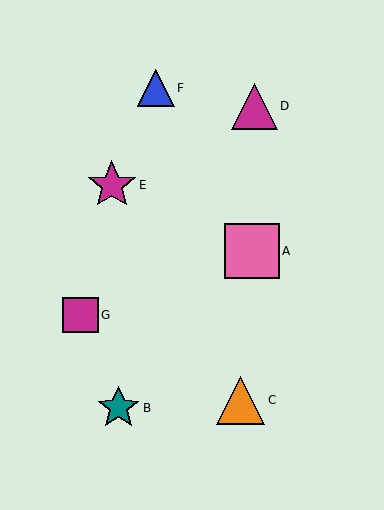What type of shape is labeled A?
Shape A is a pink square.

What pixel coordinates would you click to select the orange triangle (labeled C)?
Click at (241, 400) to select the orange triangle C.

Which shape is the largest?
The pink square (labeled A) is the largest.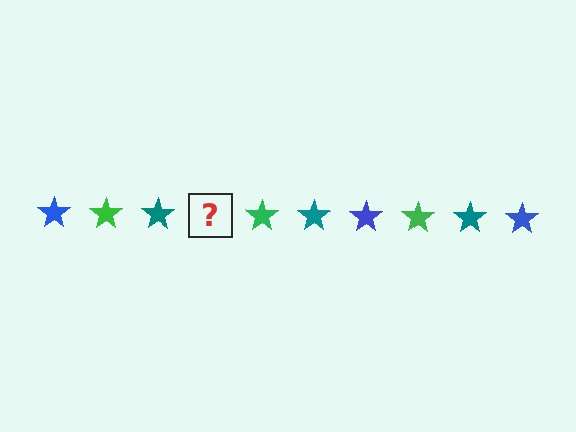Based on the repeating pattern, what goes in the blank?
The blank should be a blue star.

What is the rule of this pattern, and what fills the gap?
The rule is that the pattern cycles through blue, green, teal stars. The gap should be filled with a blue star.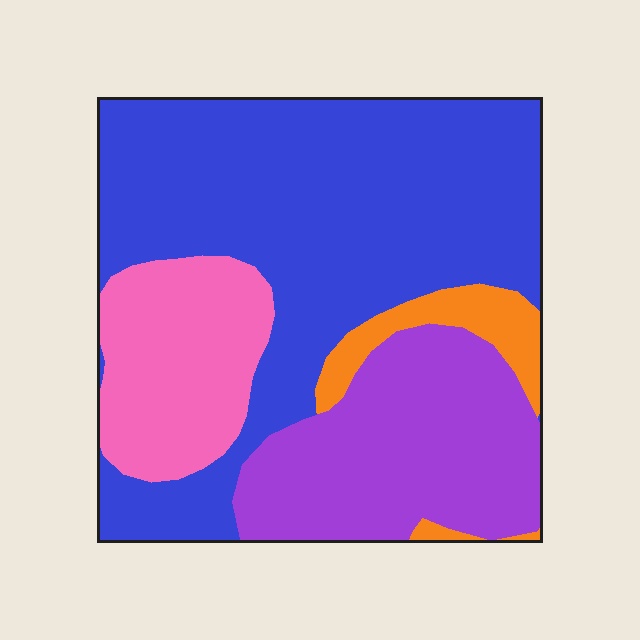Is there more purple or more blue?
Blue.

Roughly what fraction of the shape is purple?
Purple covers about 25% of the shape.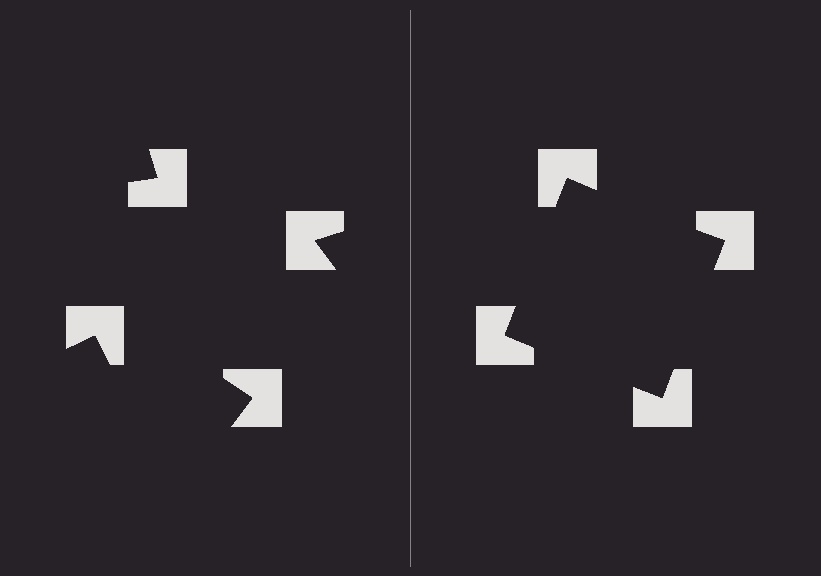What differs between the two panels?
The notched squares are positioned identically on both sides; only the wedge orientations differ. On the right they align to a square; on the left they are misaligned.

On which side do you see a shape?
An illusory square appears on the right side. On the left side the wedge cuts are rotated, so no coherent shape forms.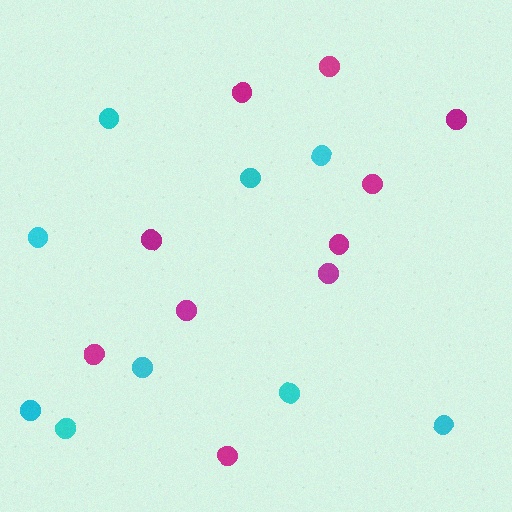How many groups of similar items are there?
There are 2 groups: one group of magenta circles (10) and one group of cyan circles (9).